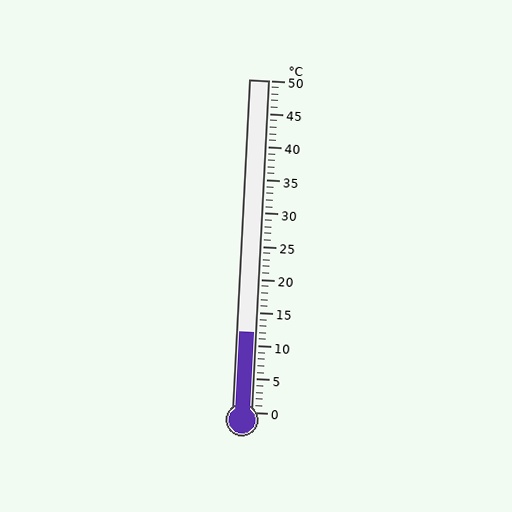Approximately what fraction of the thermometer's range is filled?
The thermometer is filled to approximately 25% of its range.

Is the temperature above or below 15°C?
The temperature is below 15°C.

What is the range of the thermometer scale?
The thermometer scale ranges from 0°C to 50°C.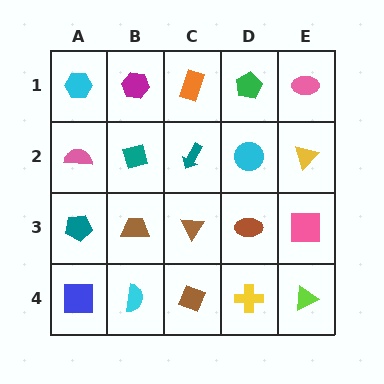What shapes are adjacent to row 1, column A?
A pink semicircle (row 2, column A), a magenta hexagon (row 1, column B).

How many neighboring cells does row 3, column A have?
3.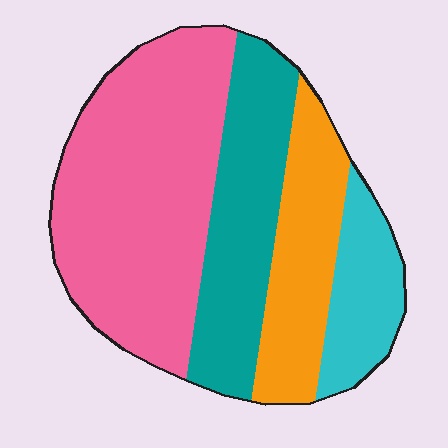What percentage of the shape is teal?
Teal takes up about one quarter (1/4) of the shape.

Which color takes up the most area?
Pink, at roughly 45%.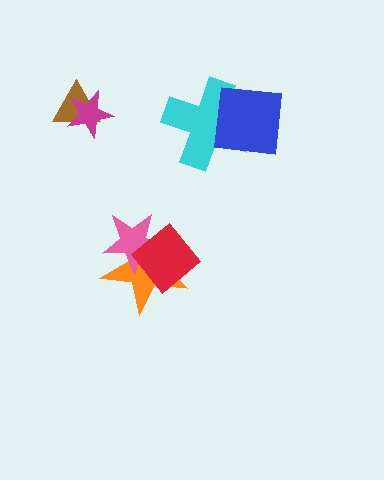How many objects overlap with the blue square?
1 object overlaps with the blue square.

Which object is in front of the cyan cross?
The blue square is in front of the cyan cross.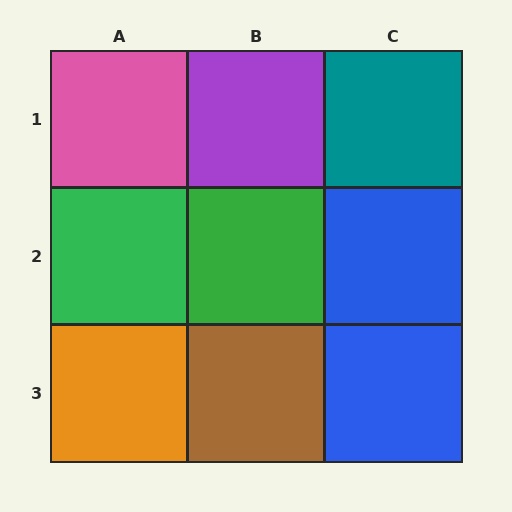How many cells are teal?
1 cell is teal.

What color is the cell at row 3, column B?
Brown.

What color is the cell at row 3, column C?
Blue.